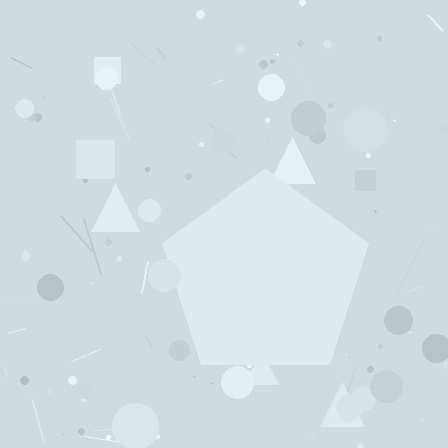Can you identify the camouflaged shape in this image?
The camouflaged shape is a pentagon.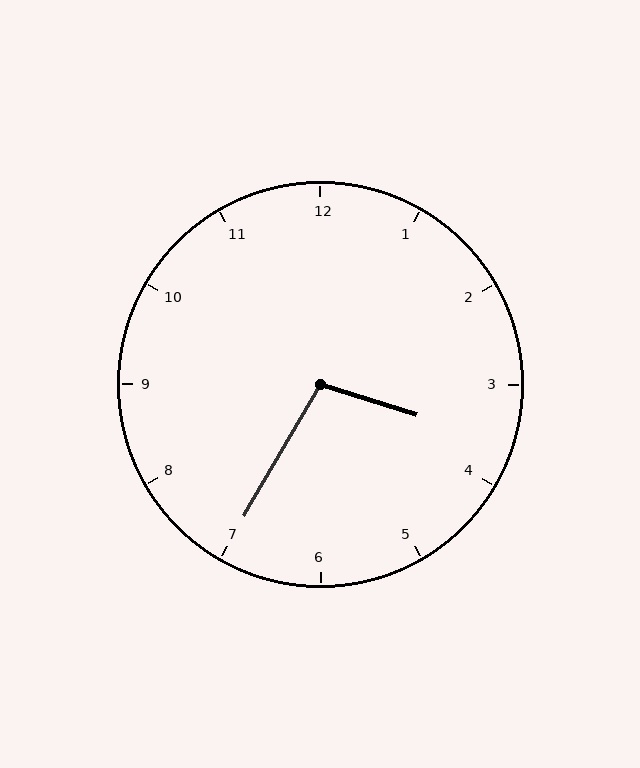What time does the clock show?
3:35.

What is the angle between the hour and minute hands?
Approximately 102 degrees.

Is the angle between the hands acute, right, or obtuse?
It is obtuse.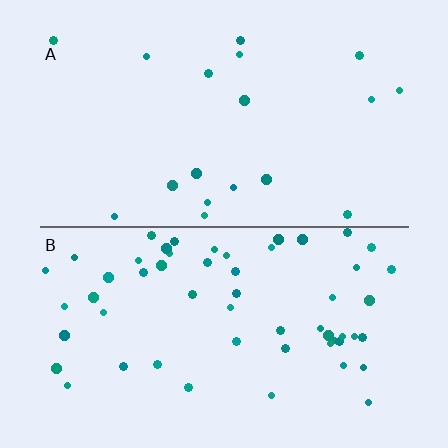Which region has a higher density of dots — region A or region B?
B (the bottom).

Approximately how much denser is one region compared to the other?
Approximately 3.0× — region B over region A.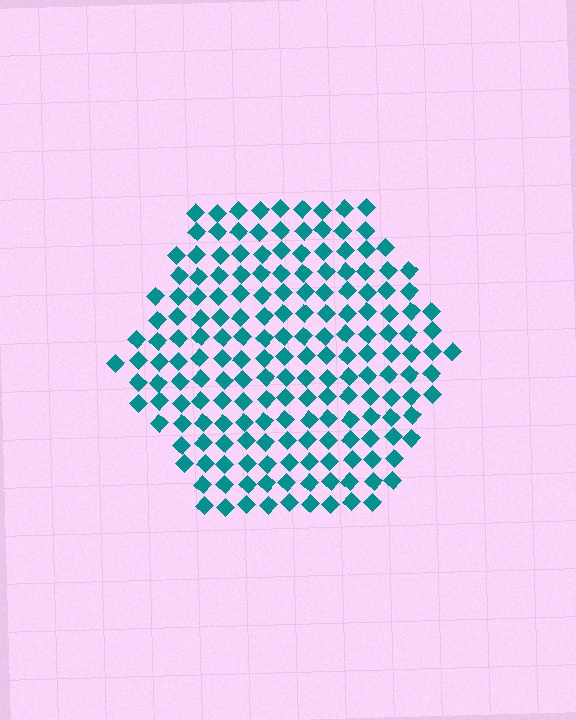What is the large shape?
The large shape is a hexagon.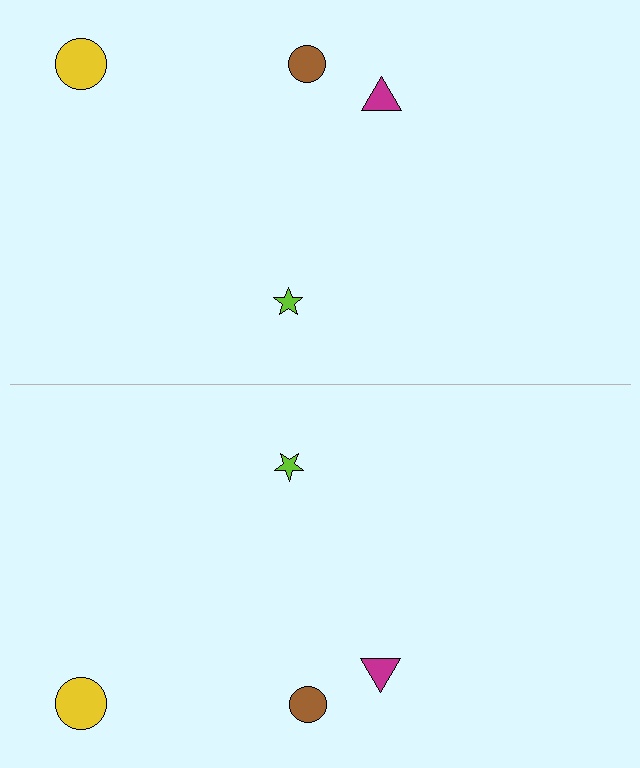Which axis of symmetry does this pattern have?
The pattern has a horizontal axis of symmetry running through the center of the image.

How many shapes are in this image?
There are 8 shapes in this image.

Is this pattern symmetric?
Yes, this pattern has bilateral (reflection) symmetry.